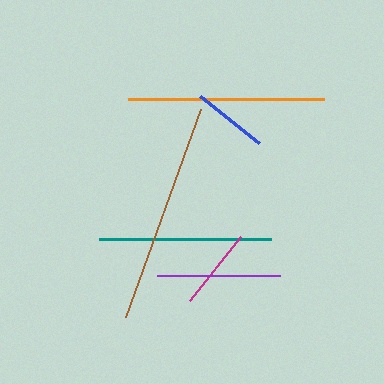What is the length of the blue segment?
The blue segment is approximately 76 pixels long.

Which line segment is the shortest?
The blue line is the shortest at approximately 76 pixels.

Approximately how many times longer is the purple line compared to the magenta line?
The purple line is approximately 1.5 times the length of the magenta line.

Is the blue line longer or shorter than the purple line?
The purple line is longer than the blue line.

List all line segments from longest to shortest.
From longest to shortest: brown, orange, teal, purple, magenta, blue.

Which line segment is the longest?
The brown line is the longest at approximately 221 pixels.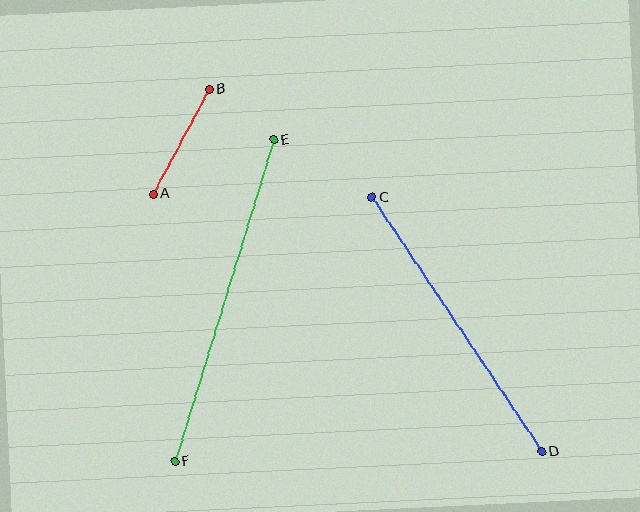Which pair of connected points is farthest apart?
Points E and F are farthest apart.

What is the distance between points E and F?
The distance is approximately 336 pixels.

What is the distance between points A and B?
The distance is approximately 119 pixels.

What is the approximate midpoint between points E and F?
The midpoint is at approximately (224, 301) pixels.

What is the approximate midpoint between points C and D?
The midpoint is at approximately (457, 324) pixels.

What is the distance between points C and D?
The distance is approximately 305 pixels.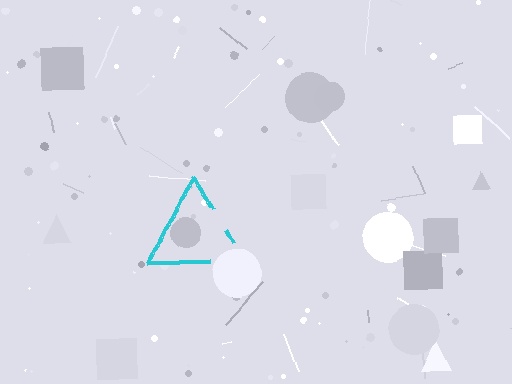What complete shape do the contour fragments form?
The contour fragments form a triangle.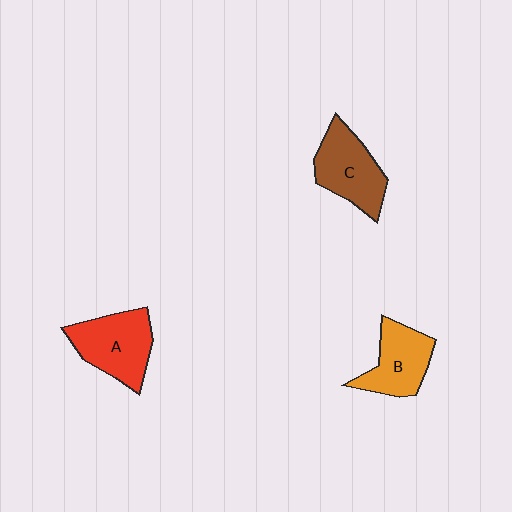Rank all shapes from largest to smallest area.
From largest to smallest: A (red), C (brown), B (orange).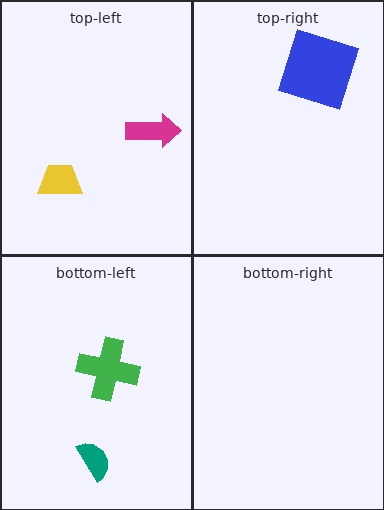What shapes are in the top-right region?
The blue square.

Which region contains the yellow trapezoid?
The top-left region.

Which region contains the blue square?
The top-right region.